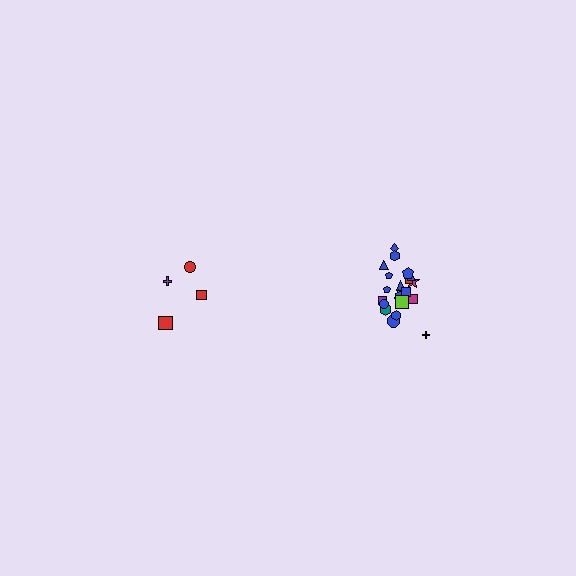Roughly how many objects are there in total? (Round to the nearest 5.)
Roughly 25 objects in total.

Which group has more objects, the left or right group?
The right group.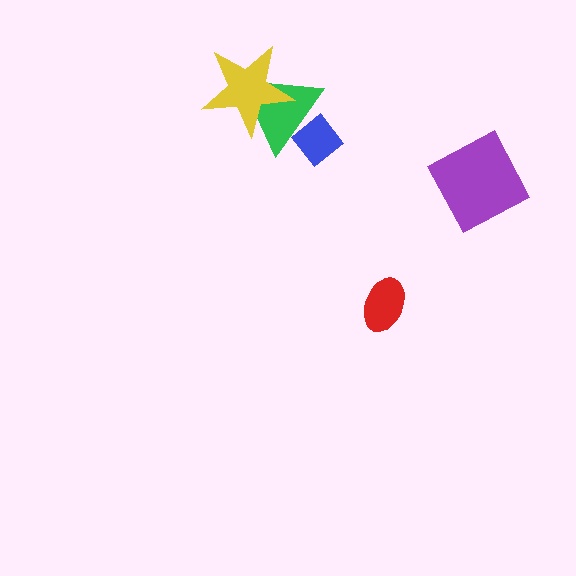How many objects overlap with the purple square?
0 objects overlap with the purple square.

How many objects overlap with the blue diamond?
1 object overlaps with the blue diamond.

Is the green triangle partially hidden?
Yes, it is partially covered by another shape.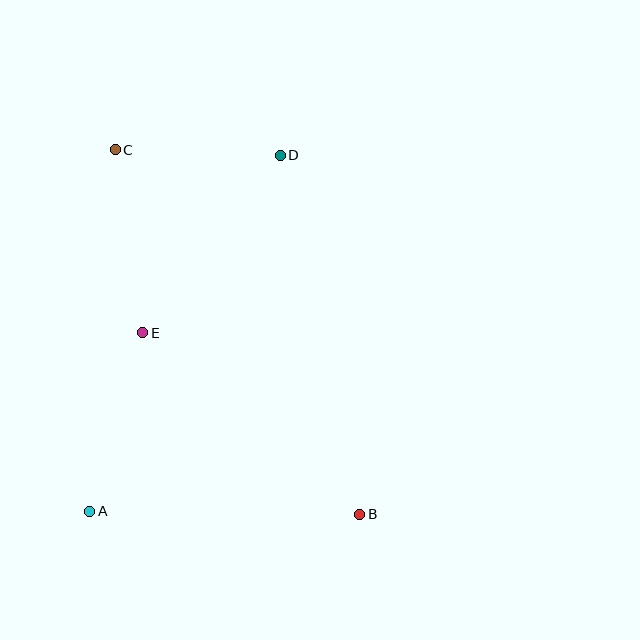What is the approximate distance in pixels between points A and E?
The distance between A and E is approximately 186 pixels.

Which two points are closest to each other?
Points C and D are closest to each other.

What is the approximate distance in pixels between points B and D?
The distance between B and D is approximately 367 pixels.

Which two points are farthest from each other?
Points B and C are farthest from each other.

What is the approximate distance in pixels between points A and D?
The distance between A and D is approximately 404 pixels.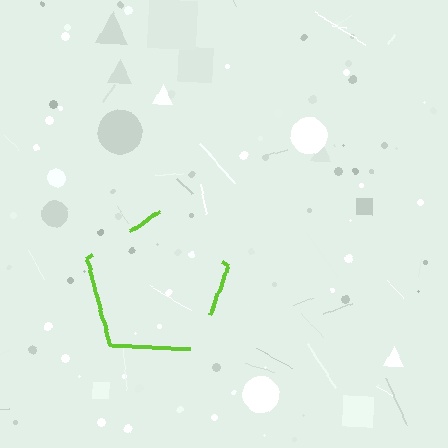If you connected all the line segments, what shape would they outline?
They would outline a pentagon.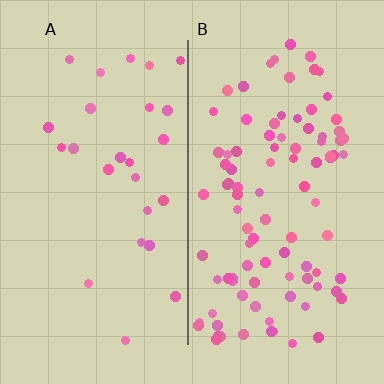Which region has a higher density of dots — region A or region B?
B (the right).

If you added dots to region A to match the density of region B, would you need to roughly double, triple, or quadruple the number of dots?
Approximately quadruple.